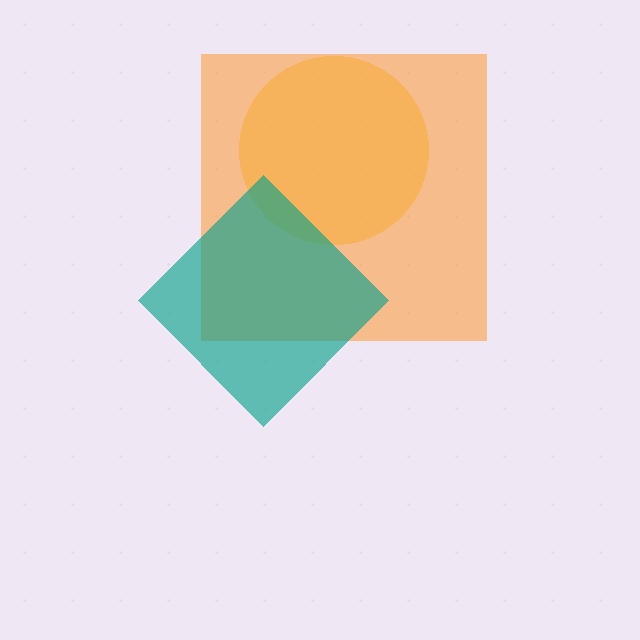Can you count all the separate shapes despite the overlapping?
Yes, there are 3 separate shapes.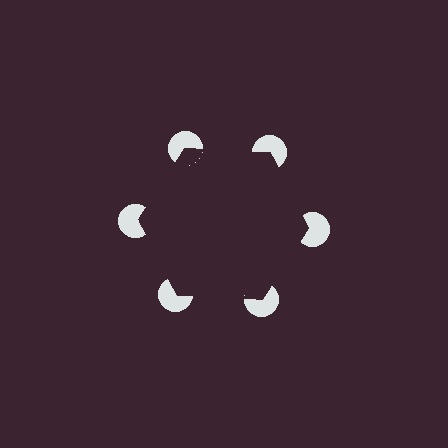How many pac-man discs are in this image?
There are 6 — one at each vertex of the illusory hexagon.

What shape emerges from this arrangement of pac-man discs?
An illusory hexagon — its edges are inferred from the aligned wedge cuts in the pac-man discs, not physically drawn.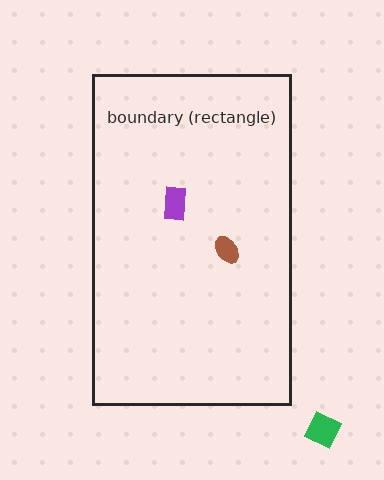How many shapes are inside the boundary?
2 inside, 1 outside.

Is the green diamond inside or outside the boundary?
Outside.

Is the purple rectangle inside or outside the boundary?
Inside.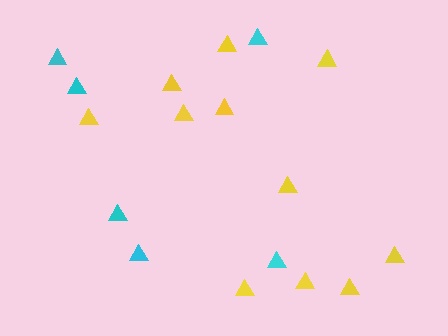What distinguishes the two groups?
There are 2 groups: one group of cyan triangles (6) and one group of yellow triangles (11).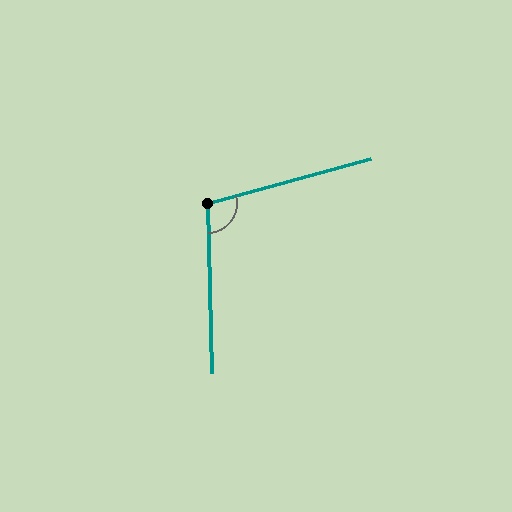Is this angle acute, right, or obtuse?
It is obtuse.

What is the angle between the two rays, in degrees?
Approximately 104 degrees.